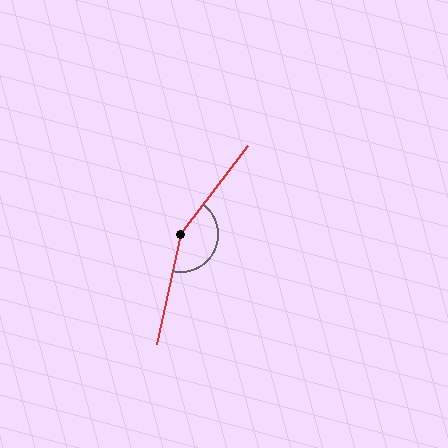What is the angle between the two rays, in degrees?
Approximately 155 degrees.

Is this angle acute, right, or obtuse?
It is obtuse.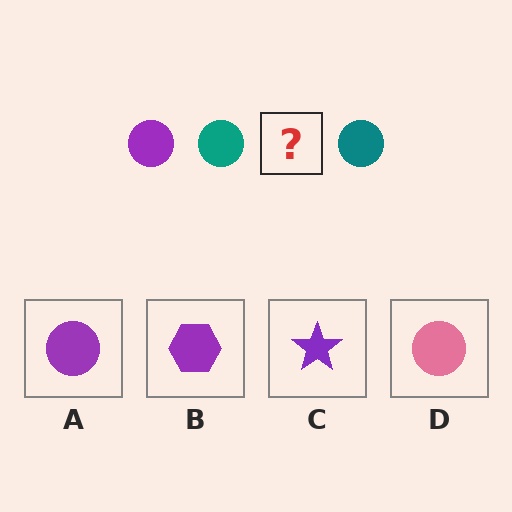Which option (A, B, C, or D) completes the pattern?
A.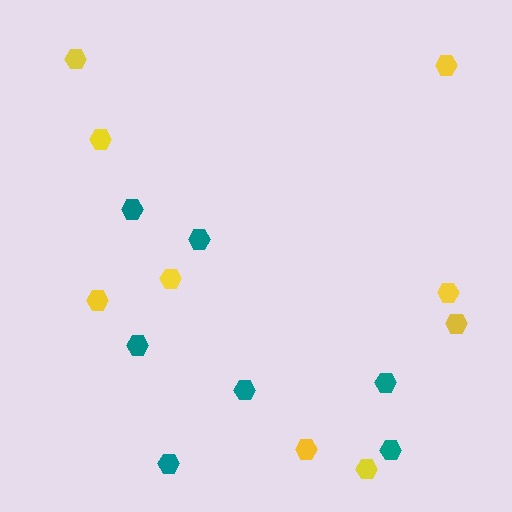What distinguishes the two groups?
There are 2 groups: one group of teal hexagons (7) and one group of yellow hexagons (9).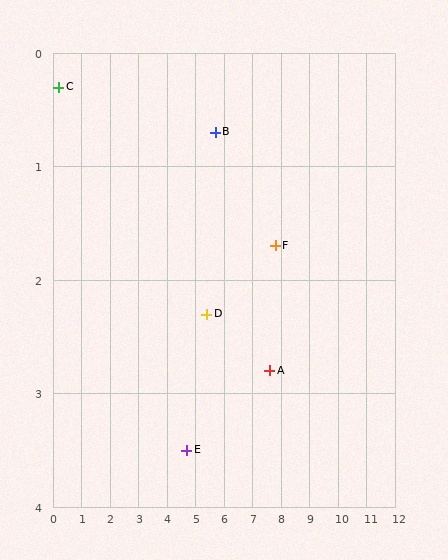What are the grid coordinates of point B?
Point B is at approximately (5.7, 0.7).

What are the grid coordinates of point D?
Point D is at approximately (5.4, 2.3).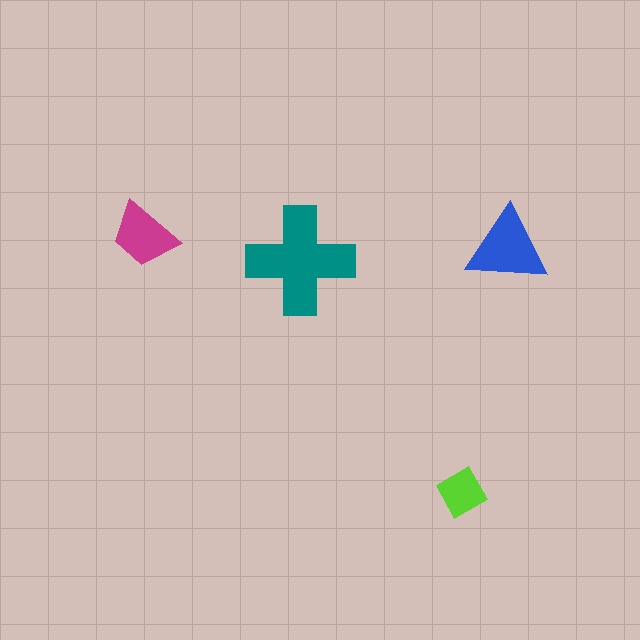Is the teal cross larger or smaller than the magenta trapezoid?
Larger.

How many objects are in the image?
There are 4 objects in the image.